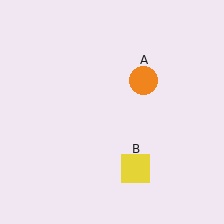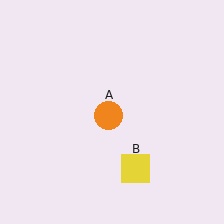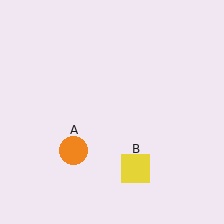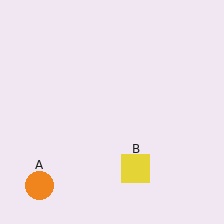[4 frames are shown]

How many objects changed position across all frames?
1 object changed position: orange circle (object A).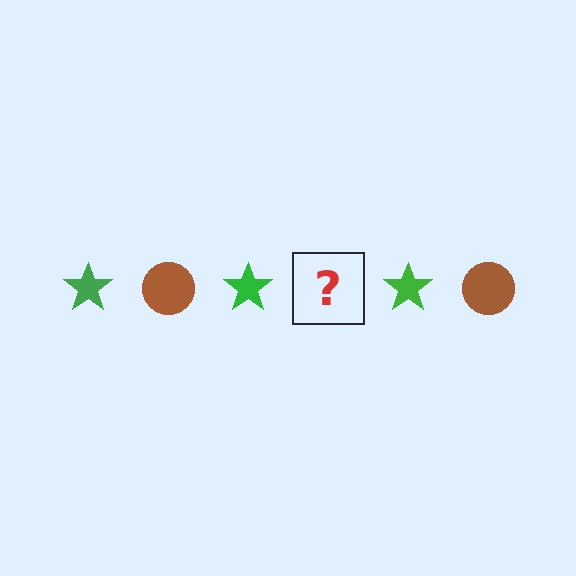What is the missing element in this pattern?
The missing element is a brown circle.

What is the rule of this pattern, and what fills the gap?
The rule is that the pattern alternates between green star and brown circle. The gap should be filled with a brown circle.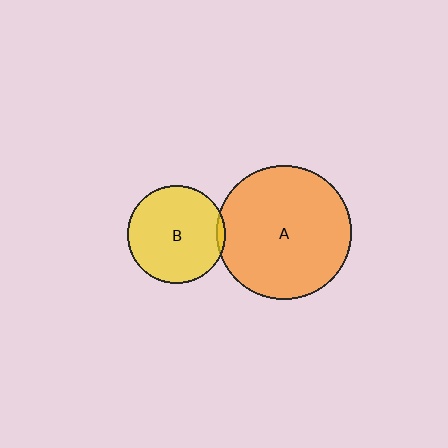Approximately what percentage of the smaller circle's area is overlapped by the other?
Approximately 5%.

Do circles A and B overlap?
Yes.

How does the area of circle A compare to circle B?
Approximately 1.9 times.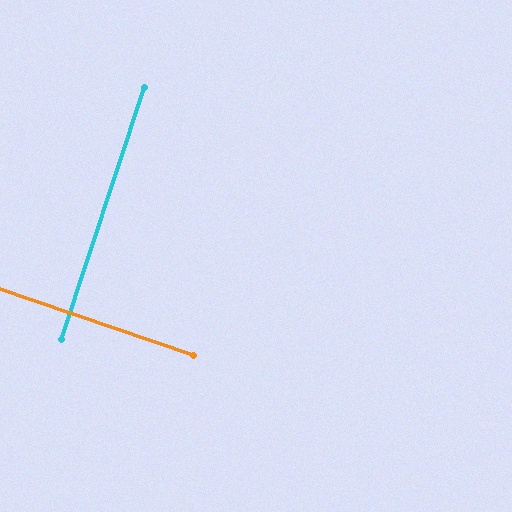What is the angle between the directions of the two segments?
Approximately 90 degrees.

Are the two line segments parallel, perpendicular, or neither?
Perpendicular — they meet at approximately 90°.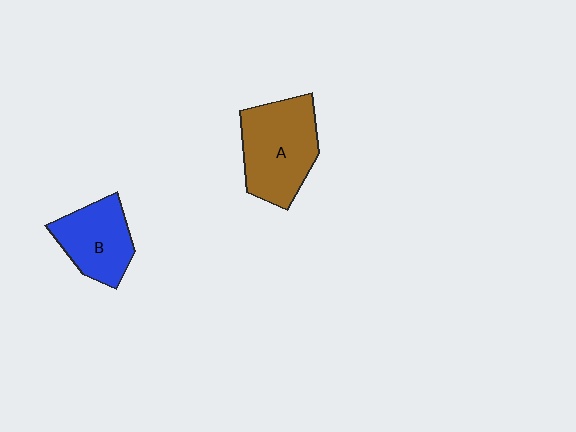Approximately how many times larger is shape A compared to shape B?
Approximately 1.4 times.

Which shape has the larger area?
Shape A (brown).